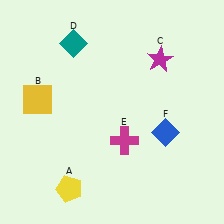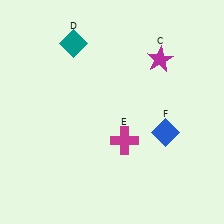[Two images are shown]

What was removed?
The yellow pentagon (A), the yellow square (B) were removed in Image 2.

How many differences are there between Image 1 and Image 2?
There are 2 differences between the two images.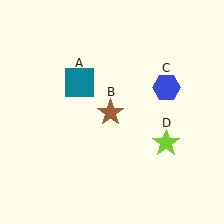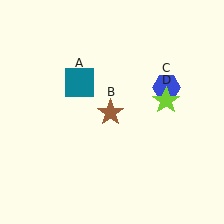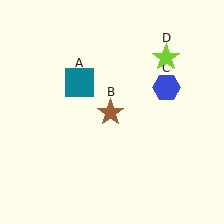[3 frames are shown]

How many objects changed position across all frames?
1 object changed position: lime star (object D).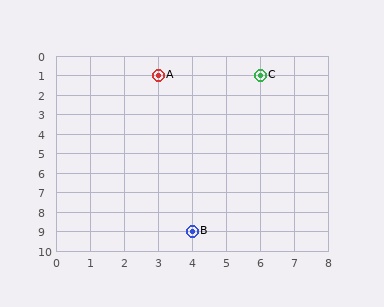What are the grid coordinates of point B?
Point B is at grid coordinates (4, 9).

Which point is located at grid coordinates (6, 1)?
Point C is at (6, 1).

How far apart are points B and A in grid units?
Points B and A are 1 column and 8 rows apart (about 8.1 grid units diagonally).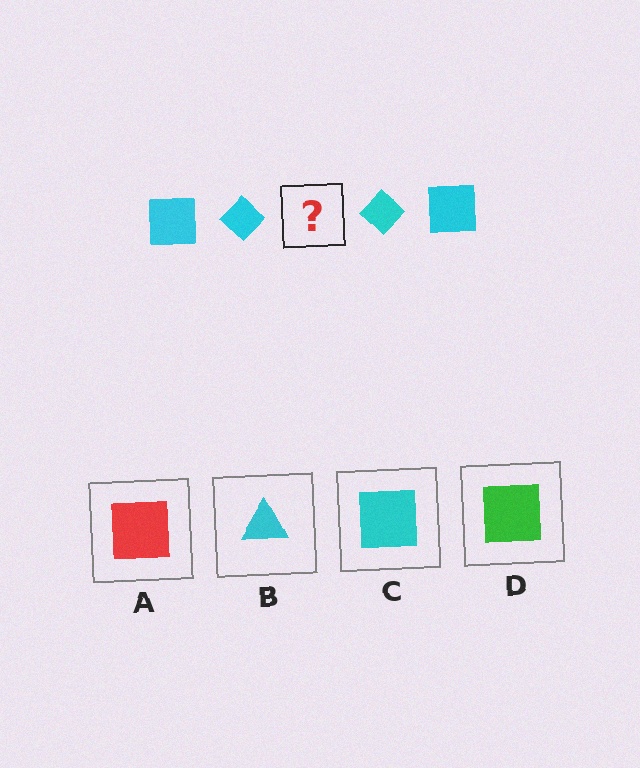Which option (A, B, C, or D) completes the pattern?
C.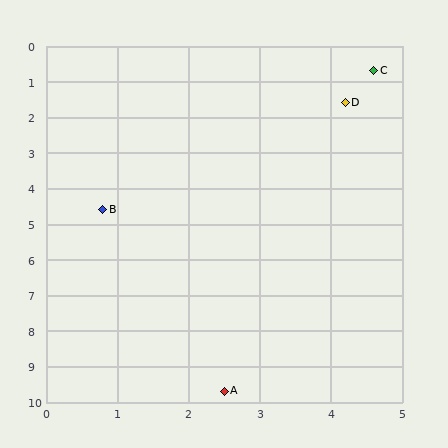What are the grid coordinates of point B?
Point B is at approximately (0.8, 4.6).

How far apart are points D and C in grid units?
Points D and C are about 1.0 grid units apart.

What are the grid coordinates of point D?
Point D is at approximately (4.2, 1.6).